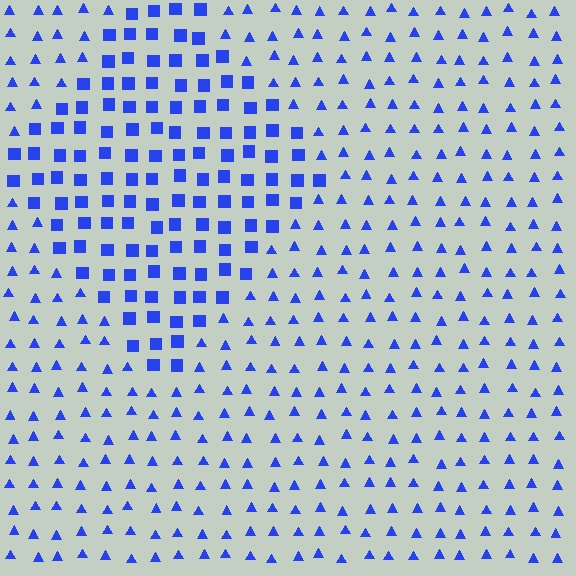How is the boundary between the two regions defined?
The boundary is defined by a change in element shape: squares inside vs. triangles outside. All elements share the same color and spacing.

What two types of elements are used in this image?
The image uses squares inside the diamond region and triangles outside it.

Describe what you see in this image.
The image is filled with small blue elements arranged in a uniform grid. A diamond-shaped region contains squares, while the surrounding area contains triangles. The boundary is defined purely by the change in element shape.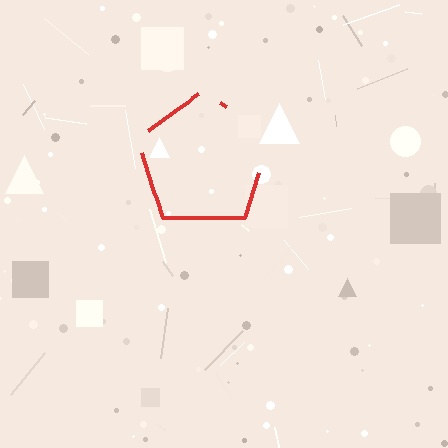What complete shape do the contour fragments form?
The contour fragments form a pentagon.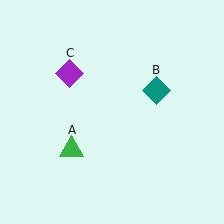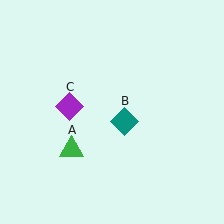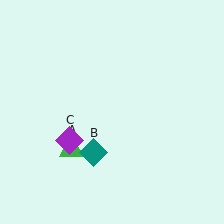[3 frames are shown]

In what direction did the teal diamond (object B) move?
The teal diamond (object B) moved down and to the left.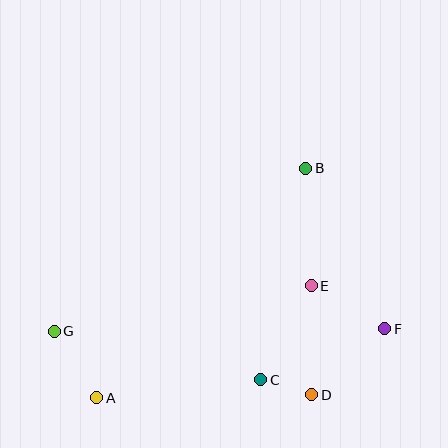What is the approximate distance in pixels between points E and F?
The distance between E and F is approximately 86 pixels.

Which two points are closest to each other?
Points C and D are closest to each other.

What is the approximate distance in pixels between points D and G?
The distance between D and G is approximately 265 pixels.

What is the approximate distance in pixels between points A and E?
The distance between A and E is approximately 242 pixels.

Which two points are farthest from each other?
Points F and G are farthest from each other.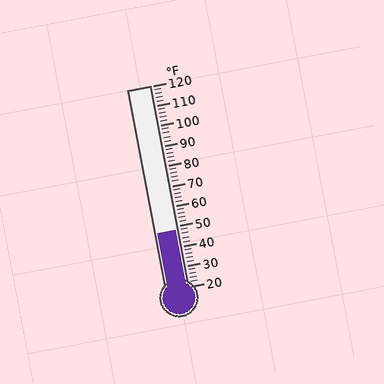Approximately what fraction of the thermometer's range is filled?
The thermometer is filled to approximately 30% of its range.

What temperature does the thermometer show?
The thermometer shows approximately 48°F.